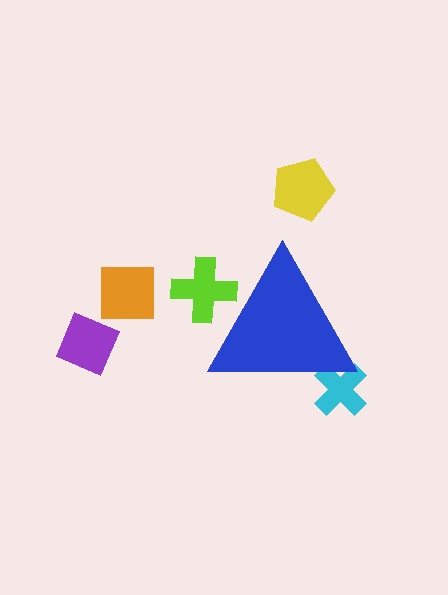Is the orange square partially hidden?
No, the orange square is fully visible.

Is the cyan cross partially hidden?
Yes, the cyan cross is partially hidden behind the blue triangle.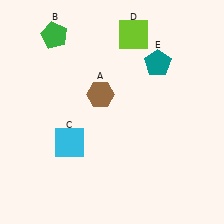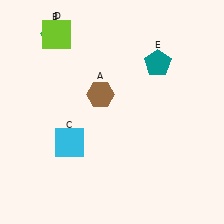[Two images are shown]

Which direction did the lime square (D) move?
The lime square (D) moved left.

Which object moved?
The lime square (D) moved left.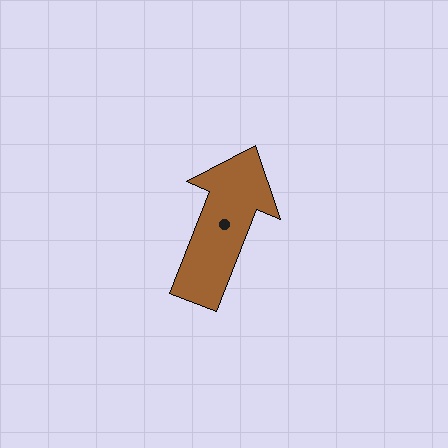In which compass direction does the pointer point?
North.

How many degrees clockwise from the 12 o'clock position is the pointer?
Approximately 22 degrees.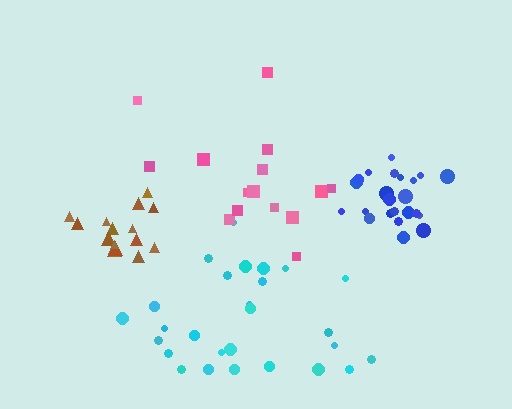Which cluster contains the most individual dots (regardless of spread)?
Cyan (29).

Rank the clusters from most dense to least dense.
blue, brown, cyan, pink.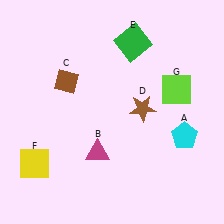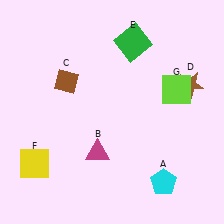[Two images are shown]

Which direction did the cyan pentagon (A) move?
The cyan pentagon (A) moved down.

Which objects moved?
The objects that moved are: the cyan pentagon (A), the brown star (D).